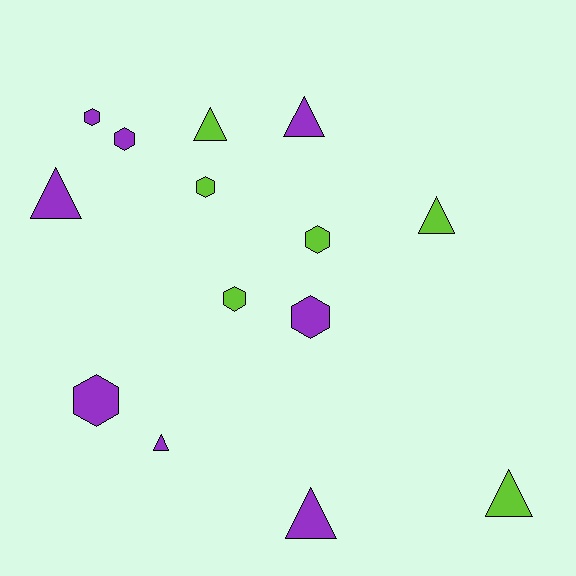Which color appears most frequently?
Purple, with 8 objects.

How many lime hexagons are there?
There are 3 lime hexagons.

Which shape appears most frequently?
Triangle, with 7 objects.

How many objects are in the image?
There are 14 objects.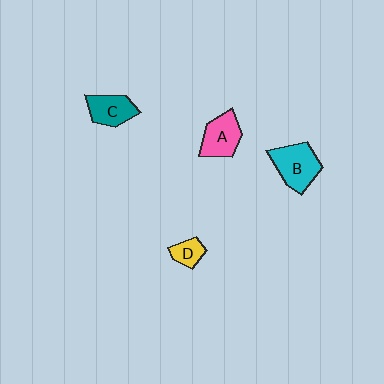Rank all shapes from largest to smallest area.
From largest to smallest: B (cyan), A (pink), C (teal), D (yellow).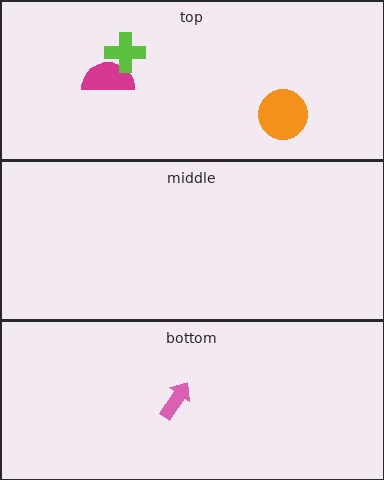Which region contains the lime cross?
The top region.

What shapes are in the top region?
The magenta semicircle, the lime cross, the orange circle.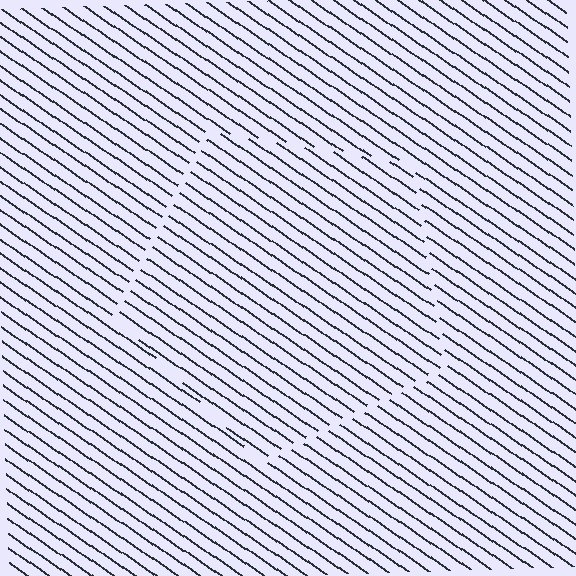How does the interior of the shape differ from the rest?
The interior of the shape contains the same grating, shifted by half a period — the contour is defined by the phase discontinuity where line-ends from the inner and outer gratings abut.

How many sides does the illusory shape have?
5 sides — the line-ends trace a pentagon.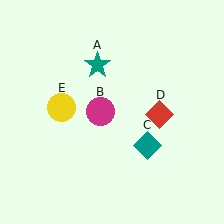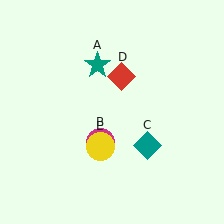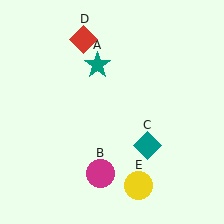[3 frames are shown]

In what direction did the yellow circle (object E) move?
The yellow circle (object E) moved down and to the right.